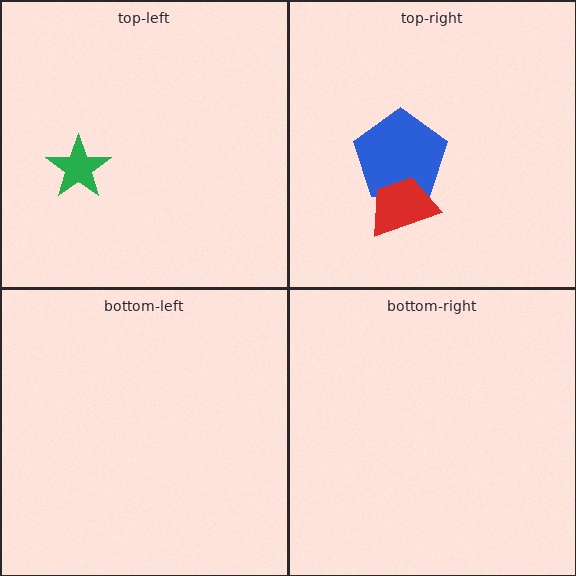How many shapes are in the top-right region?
2.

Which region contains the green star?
The top-left region.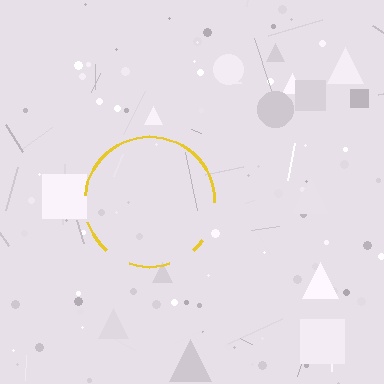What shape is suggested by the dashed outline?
The dashed outline suggests a circle.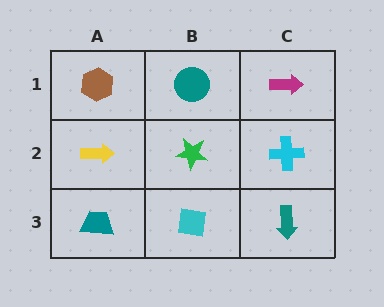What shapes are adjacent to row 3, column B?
A green star (row 2, column B), a teal trapezoid (row 3, column A), a teal arrow (row 3, column C).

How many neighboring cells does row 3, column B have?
3.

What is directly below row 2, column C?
A teal arrow.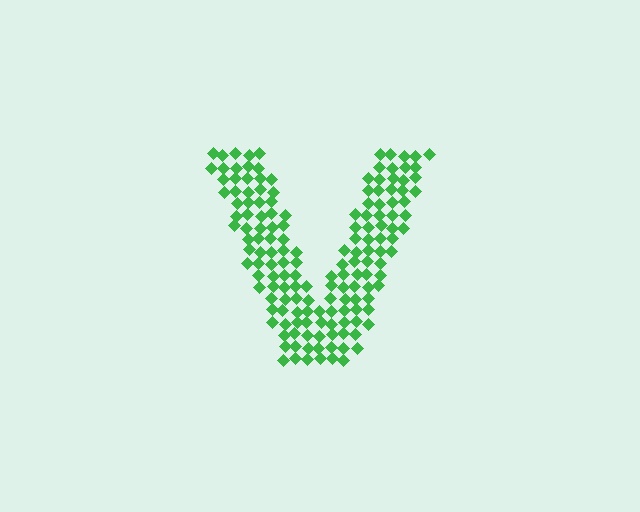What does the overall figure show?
The overall figure shows the letter V.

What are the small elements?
The small elements are diamonds.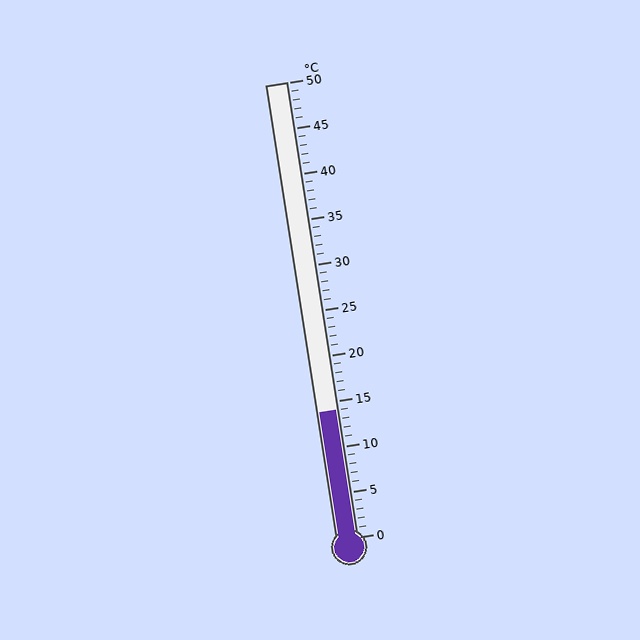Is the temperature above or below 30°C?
The temperature is below 30°C.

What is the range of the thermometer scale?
The thermometer scale ranges from 0°C to 50°C.